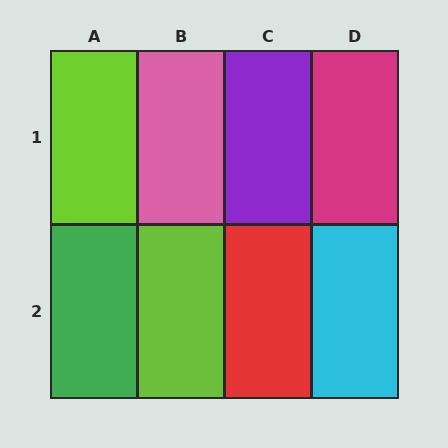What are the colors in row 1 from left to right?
Lime, pink, purple, magenta.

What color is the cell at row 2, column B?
Lime.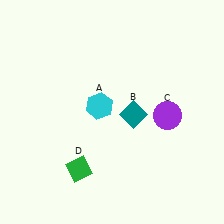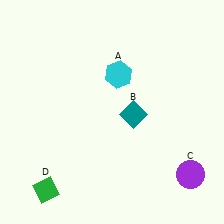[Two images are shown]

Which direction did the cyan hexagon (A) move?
The cyan hexagon (A) moved up.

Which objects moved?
The objects that moved are: the cyan hexagon (A), the purple circle (C), the green diamond (D).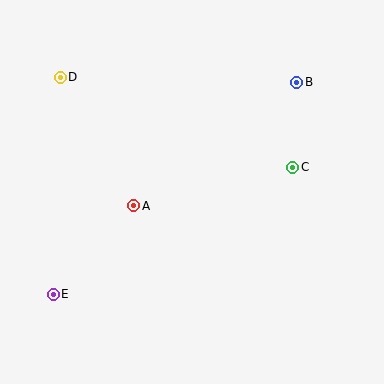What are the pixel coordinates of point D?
Point D is at (60, 77).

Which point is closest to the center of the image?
Point A at (134, 206) is closest to the center.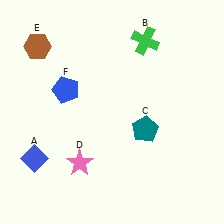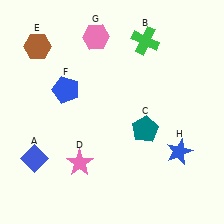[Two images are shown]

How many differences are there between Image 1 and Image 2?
There are 2 differences between the two images.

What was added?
A pink hexagon (G), a blue star (H) were added in Image 2.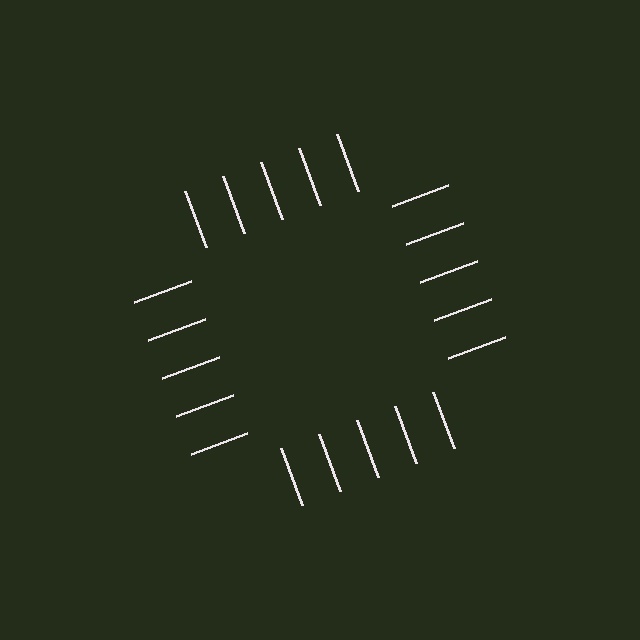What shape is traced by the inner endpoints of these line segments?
An illusory square — the line segments terminate on its edges but no continuous stroke is drawn.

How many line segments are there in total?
20 — 5 along each of the 4 edges.